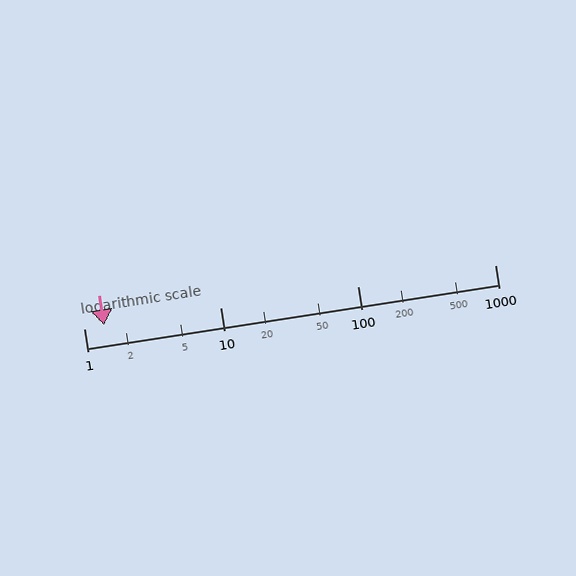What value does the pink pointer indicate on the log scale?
The pointer indicates approximately 1.4.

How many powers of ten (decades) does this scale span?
The scale spans 3 decades, from 1 to 1000.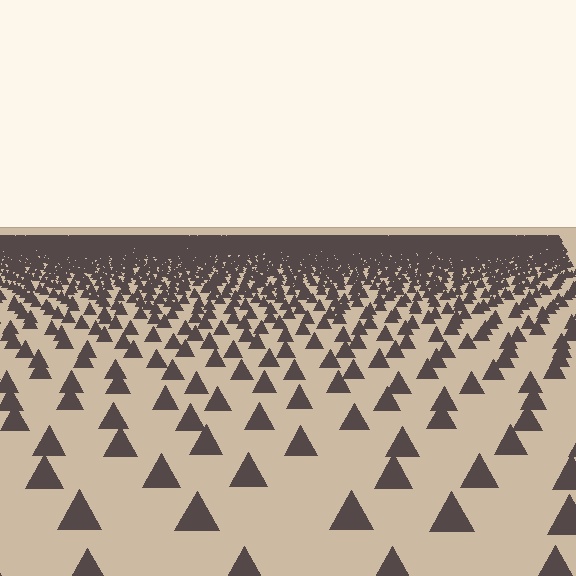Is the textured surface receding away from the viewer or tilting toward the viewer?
The surface is receding away from the viewer. Texture elements get smaller and denser toward the top.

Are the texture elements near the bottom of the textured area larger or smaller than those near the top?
Larger. Near the bottom, elements are closer to the viewer and appear at a bigger on-screen size.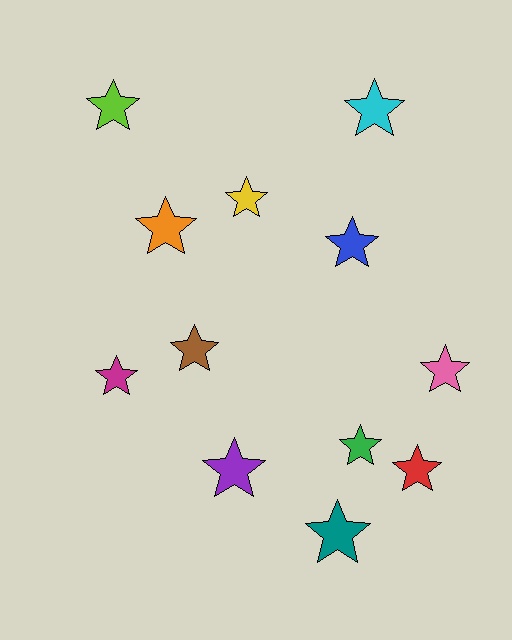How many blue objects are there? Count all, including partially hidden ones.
There is 1 blue object.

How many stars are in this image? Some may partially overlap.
There are 12 stars.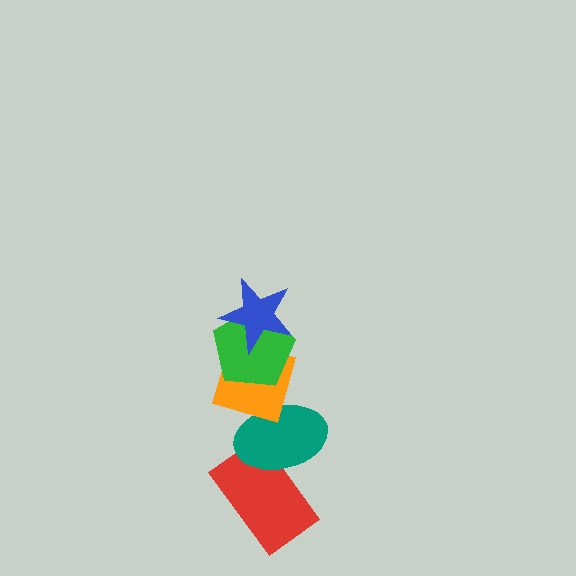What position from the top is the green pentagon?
The green pentagon is 2nd from the top.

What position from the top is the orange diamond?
The orange diamond is 3rd from the top.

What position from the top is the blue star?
The blue star is 1st from the top.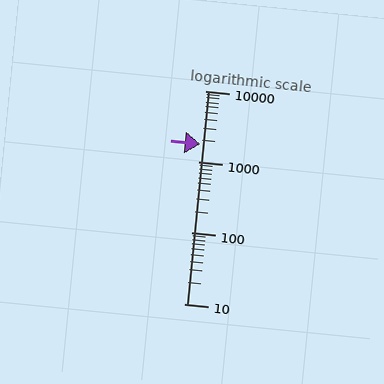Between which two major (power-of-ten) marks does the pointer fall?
The pointer is between 1000 and 10000.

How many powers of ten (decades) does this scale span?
The scale spans 3 decades, from 10 to 10000.